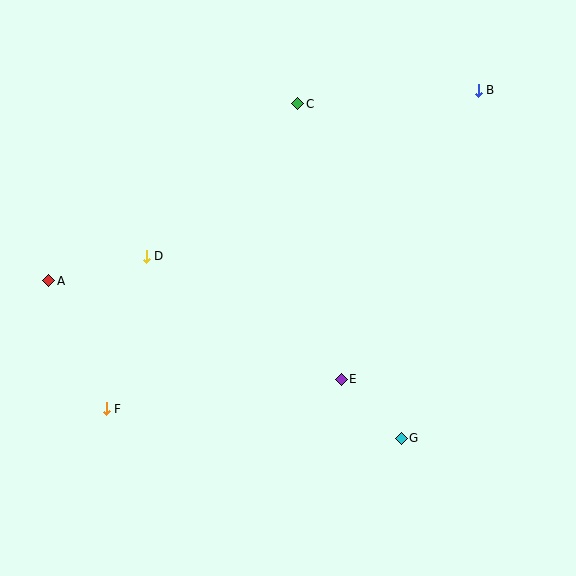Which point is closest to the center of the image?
Point E at (341, 379) is closest to the center.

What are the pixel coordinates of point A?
Point A is at (49, 281).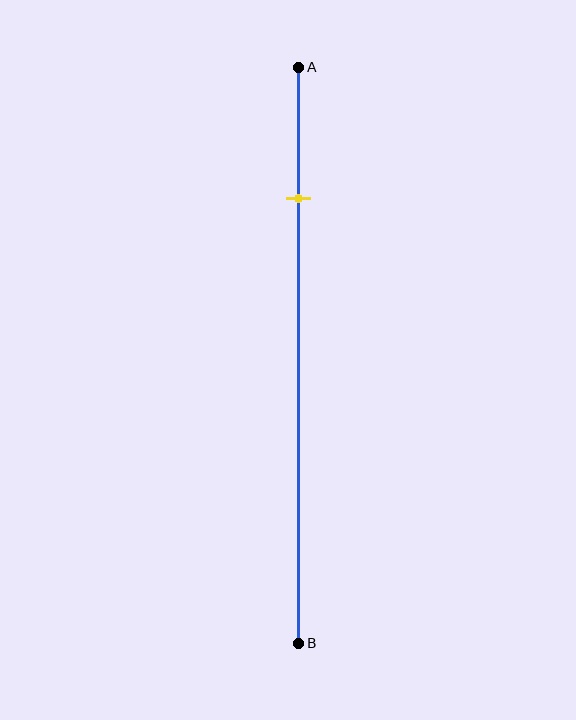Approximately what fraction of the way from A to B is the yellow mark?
The yellow mark is approximately 25% of the way from A to B.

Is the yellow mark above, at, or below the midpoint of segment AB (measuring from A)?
The yellow mark is above the midpoint of segment AB.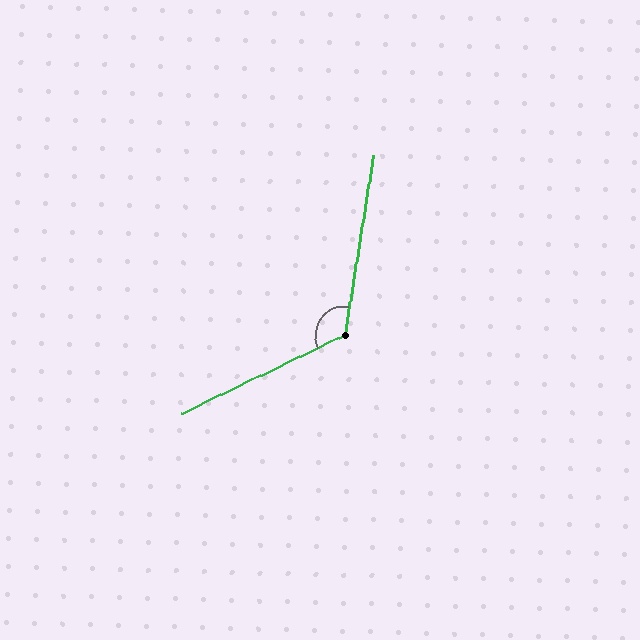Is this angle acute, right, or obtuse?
It is obtuse.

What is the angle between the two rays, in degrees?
Approximately 125 degrees.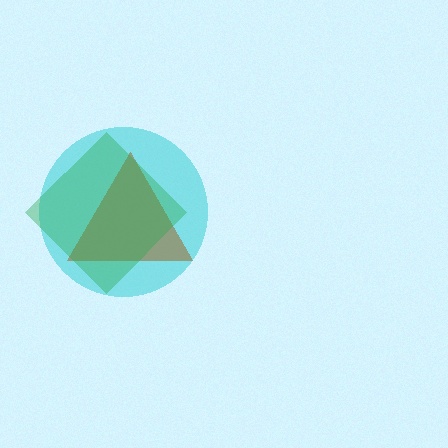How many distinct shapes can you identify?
There are 3 distinct shapes: a cyan circle, a brown triangle, a green diamond.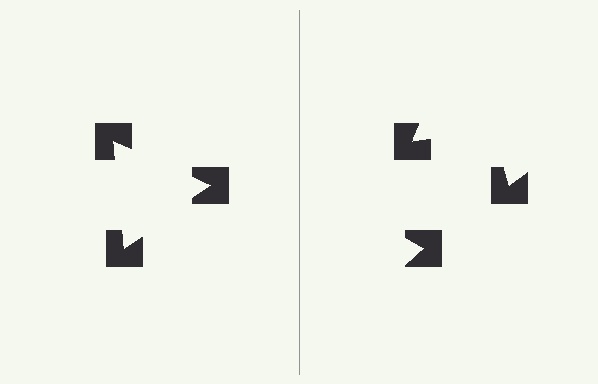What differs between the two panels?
The notched squares are positioned identically on both sides; only the wedge orientations differ. On the left they align to a triangle; on the right they are misaligned.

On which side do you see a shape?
An illusory triangle appears on the left side. On the right side the wedge cuts are rotated, so no coherent shape forms.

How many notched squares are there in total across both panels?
6 — 3 on each side.